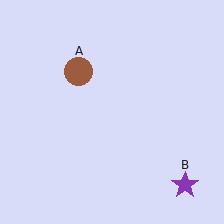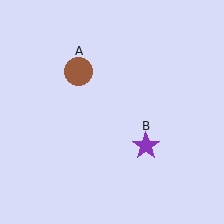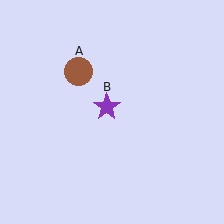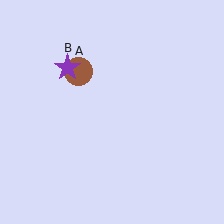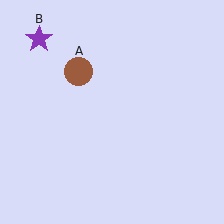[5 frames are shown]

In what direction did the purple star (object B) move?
The purple star (object B) moved up and to the left.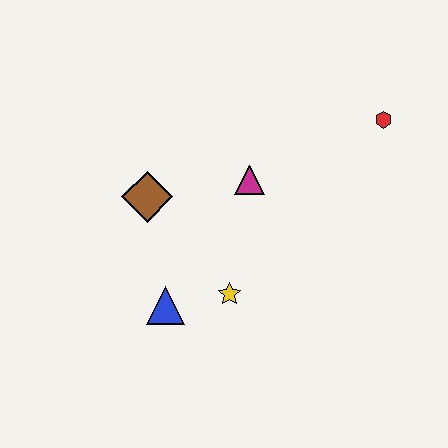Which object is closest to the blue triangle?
The yellow star is closest to the blue triangle.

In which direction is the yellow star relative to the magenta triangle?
The yellow star is below the magenta triangle.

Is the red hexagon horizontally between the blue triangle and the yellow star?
No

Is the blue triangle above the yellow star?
No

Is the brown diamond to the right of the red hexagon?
No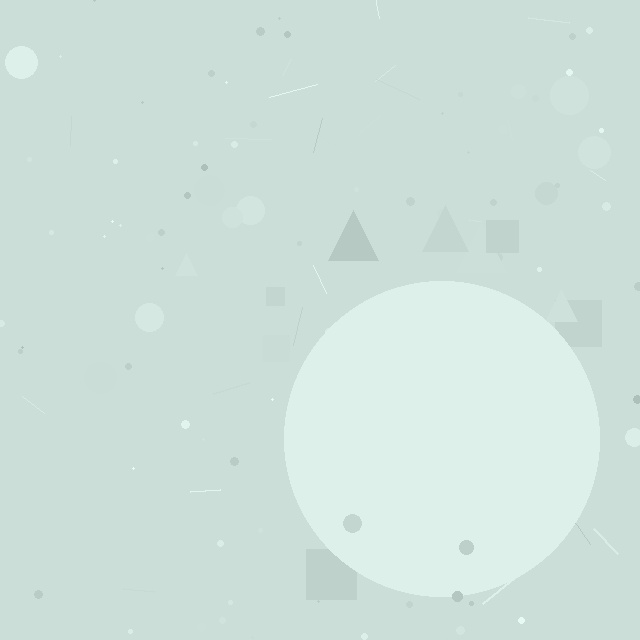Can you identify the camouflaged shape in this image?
The camouflaged shape is a circle.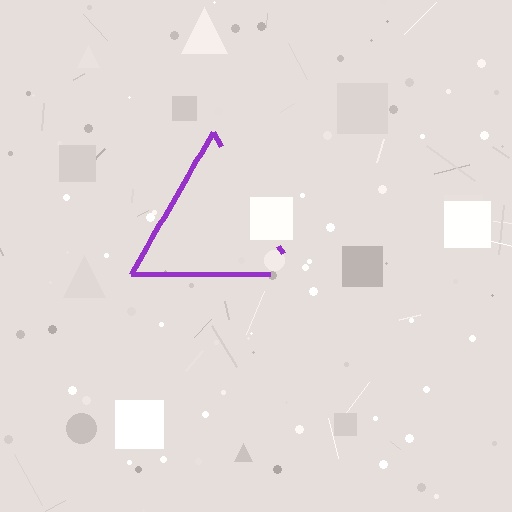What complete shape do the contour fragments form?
The contour fragments form a triangle.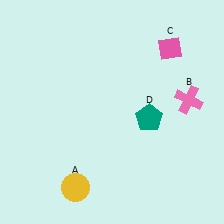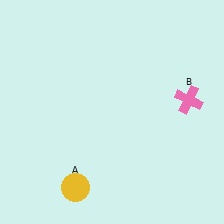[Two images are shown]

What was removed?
The teal pentagon (D), the pink diamond (C) were removed in Image 2.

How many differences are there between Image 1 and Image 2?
There are 2 differences between the two images.